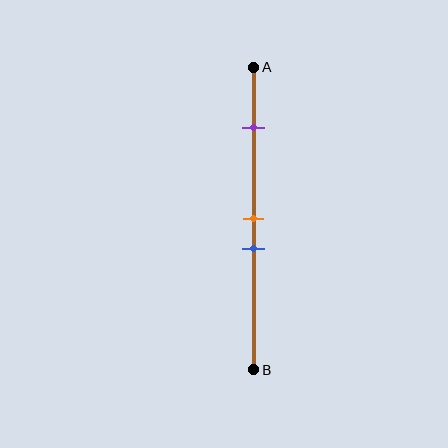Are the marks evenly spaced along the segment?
No, the marks are not evenly spaced.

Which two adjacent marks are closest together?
The orange and blue marks are the closest adjacent pair.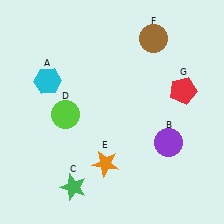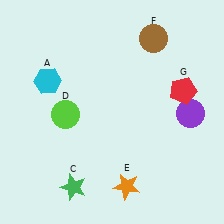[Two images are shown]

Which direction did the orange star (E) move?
The orange star (E) moved down.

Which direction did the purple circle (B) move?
The purple circle (B) moved up.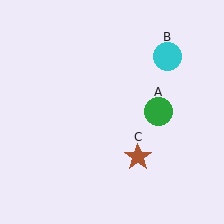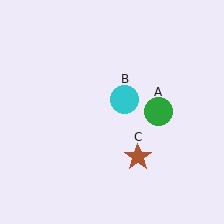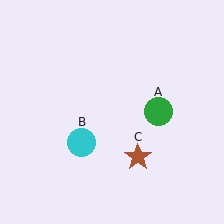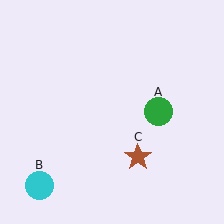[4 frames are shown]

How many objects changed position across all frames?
1 object changed position: cyan circle (object B).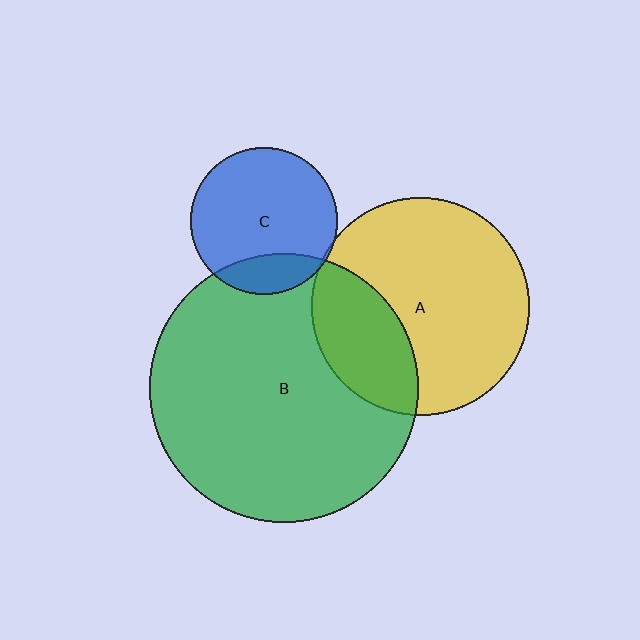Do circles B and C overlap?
Yes.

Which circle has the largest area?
Circle B (green).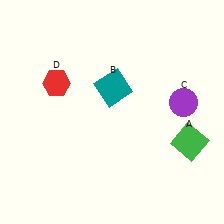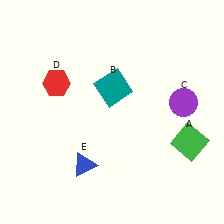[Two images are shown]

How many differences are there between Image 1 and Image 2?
There is 1 difference between the two images.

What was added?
A blue triangle (E) was added in Image 2.